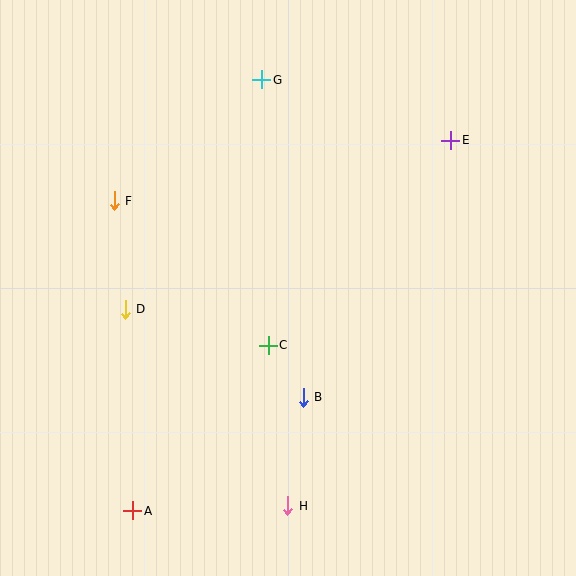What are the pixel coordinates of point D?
Point D is at (125, 309).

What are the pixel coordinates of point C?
Point C is at (268, 345).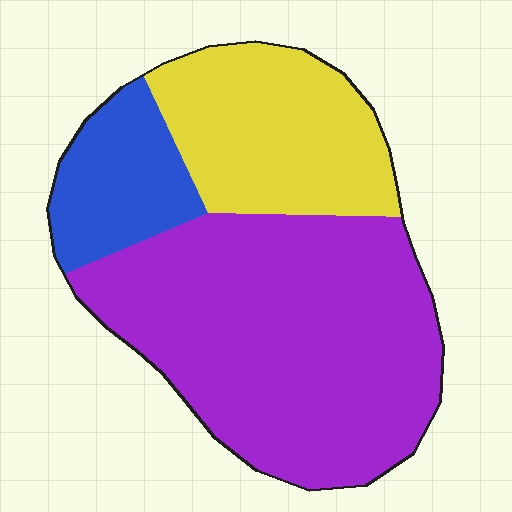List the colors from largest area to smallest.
From largest to smallest: purple, yellow, blue.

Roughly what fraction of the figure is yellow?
Yellow takes up about one quarter (1/4) of the figure.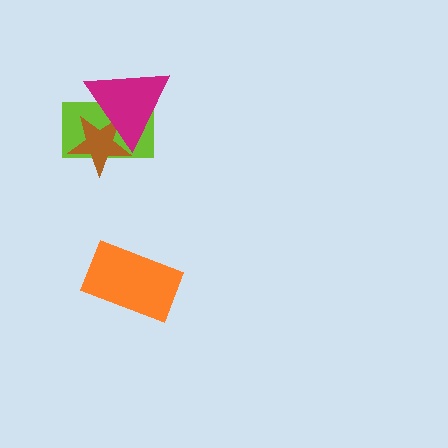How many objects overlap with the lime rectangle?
2 objects overlap with the lime rectangle.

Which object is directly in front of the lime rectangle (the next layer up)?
The brown star is directly in front of the lime rectangle.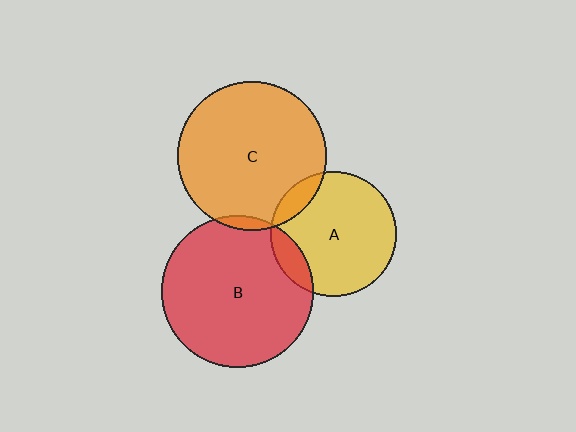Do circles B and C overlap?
Yes.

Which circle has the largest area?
Circle B (red).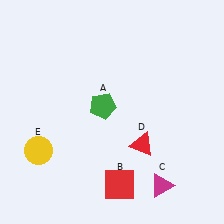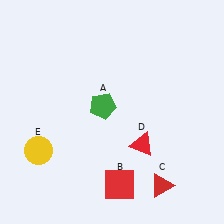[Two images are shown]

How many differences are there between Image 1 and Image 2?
There is 1 difference between the two images.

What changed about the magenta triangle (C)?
In Image 1, C is magenta. In Image 2, it changed to red.